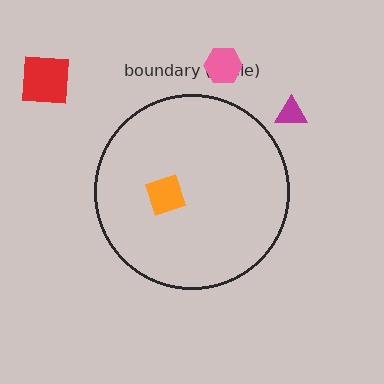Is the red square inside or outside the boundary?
Outside.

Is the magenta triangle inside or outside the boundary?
Outside.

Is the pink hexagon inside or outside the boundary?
Outside.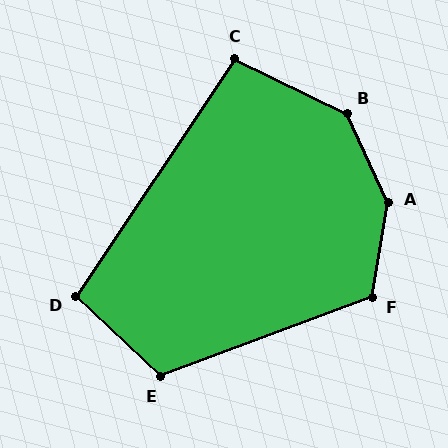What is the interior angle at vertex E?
Approximately 116 degrees (obtuse).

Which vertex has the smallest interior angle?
C, at approximately 98 degrees.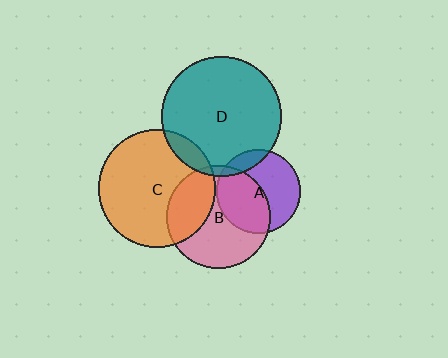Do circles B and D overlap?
Yes.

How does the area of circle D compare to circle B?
Approximately 1.4 times.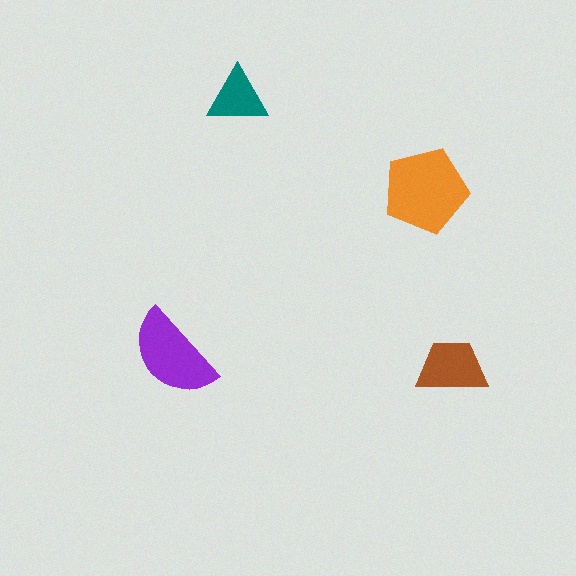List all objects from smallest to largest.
The teal triangle, the brown trapezoid, the purple semicircle, the orange pentagon.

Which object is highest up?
The teal triangle is topmost.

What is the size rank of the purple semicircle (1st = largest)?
2nd.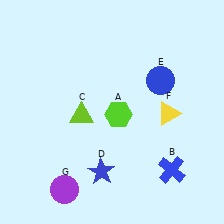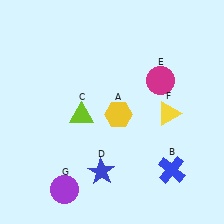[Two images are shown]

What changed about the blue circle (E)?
In Image 1, E is blue. In Image 2, it changed to magenta.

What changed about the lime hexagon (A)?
In Image 1, A is lime. In Image 2, it changed to yellow.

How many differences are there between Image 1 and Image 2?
There are 2 differences between the two images.